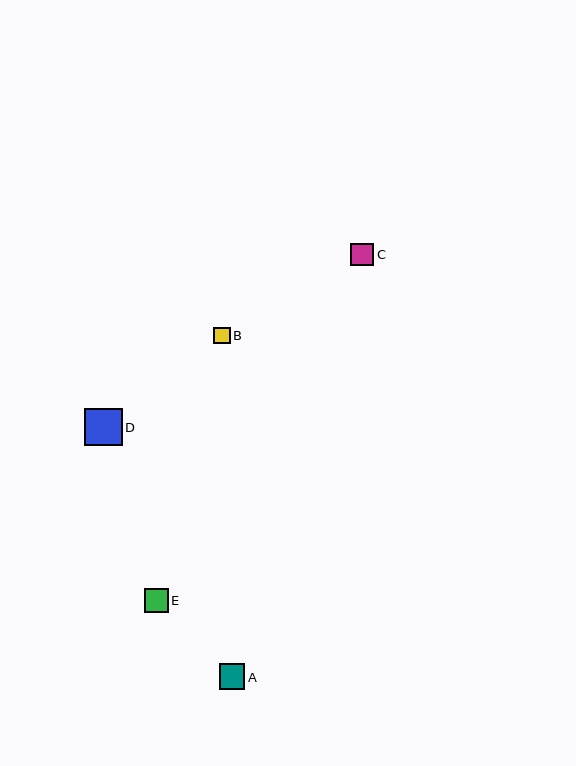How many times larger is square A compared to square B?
Square A is approximately 1.5 times the size of square B.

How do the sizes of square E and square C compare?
Square E and square C are approximately the same size.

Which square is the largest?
Square D is the largest with a size of approximately 38 pixels.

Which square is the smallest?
Square B is the smallest with a size of approximately 16 pixels.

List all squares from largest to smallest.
From largest to smallest: D, A, E, C, B.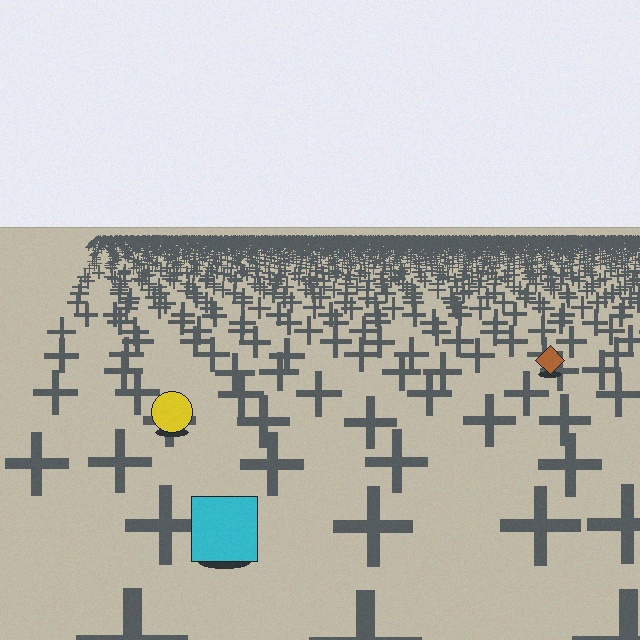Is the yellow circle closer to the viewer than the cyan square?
No. The cyan square is closer — you can tell from the texture gradient: the ground texture is coarser near it.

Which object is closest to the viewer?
The cyan square is closest. The texture marks near it are larger and more spread out.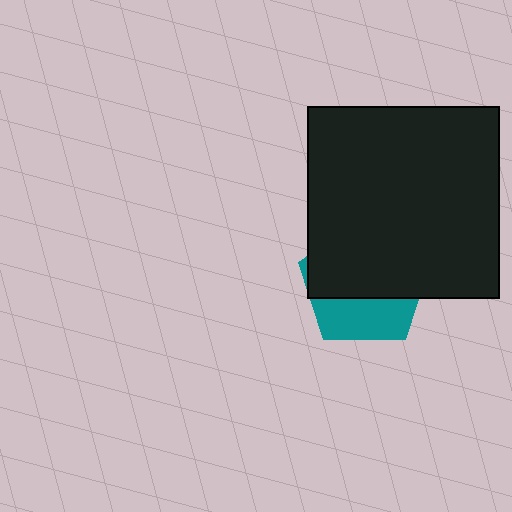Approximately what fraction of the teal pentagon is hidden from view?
Roughly 65% of the teal pentagon is hidden behind the black square.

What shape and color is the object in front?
The object in front is a black square.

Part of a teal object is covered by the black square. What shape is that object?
It is a pentagon.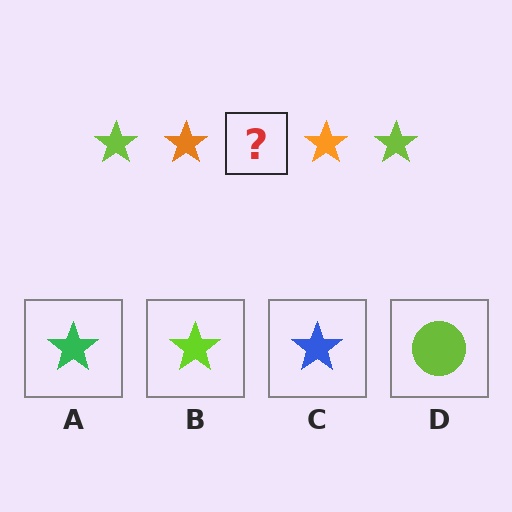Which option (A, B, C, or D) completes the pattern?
B.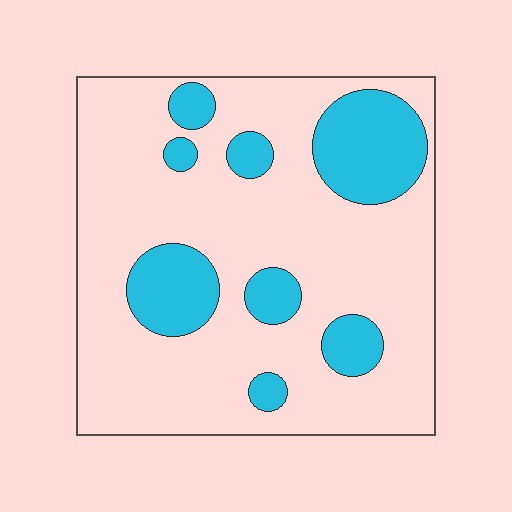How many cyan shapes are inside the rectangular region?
8.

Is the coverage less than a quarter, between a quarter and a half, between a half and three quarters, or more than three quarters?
Less than a quarter.